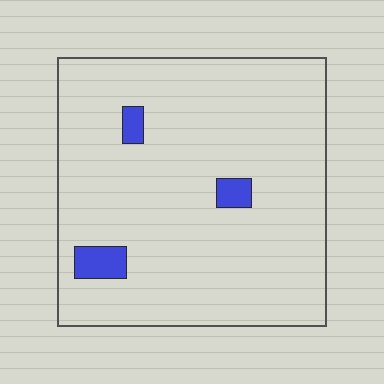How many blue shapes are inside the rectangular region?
3.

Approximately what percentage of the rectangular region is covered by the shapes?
Approximately 5%.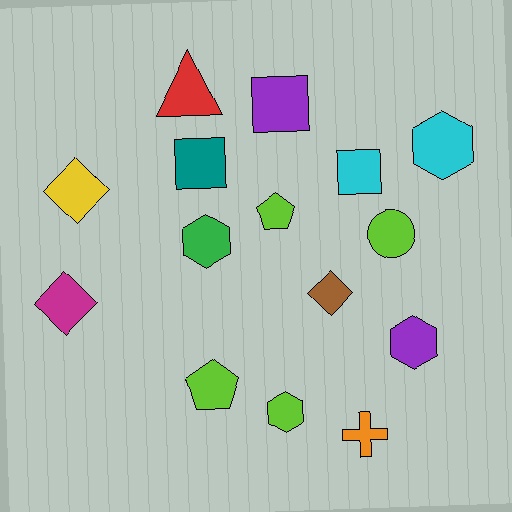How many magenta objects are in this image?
There is 1 magenta object.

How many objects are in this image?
There are 15 objects.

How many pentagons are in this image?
There are 2 pentagons.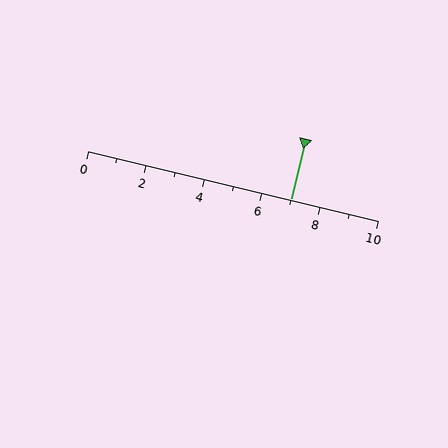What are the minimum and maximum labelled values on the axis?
The axis runs from 0 to 10.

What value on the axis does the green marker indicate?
The marker indicates approximately 7.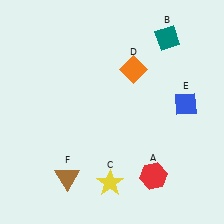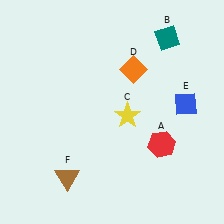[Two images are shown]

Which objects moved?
The objects that moved are: the red hexagon (A), the yellow star (C).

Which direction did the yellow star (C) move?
The yellow star (C) moved up.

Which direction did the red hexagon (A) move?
The red hexagon (A) moved up.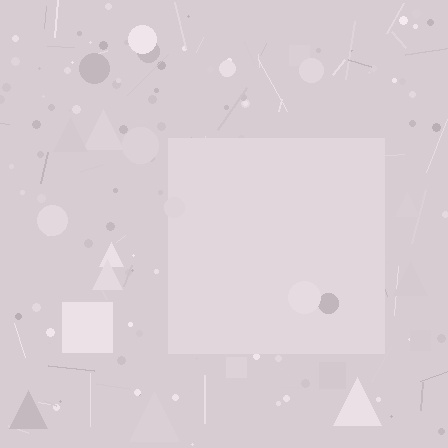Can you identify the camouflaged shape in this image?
The camouflaged shape is a square.